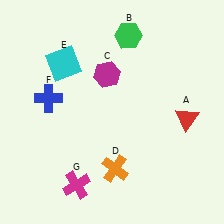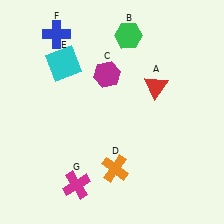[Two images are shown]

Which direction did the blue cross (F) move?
The blue cross (F) moved up.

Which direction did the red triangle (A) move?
The red triangle (A) moved up.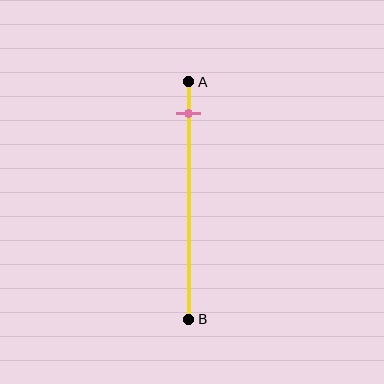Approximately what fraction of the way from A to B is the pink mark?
The pink mark is approximately 15% of the way from A to B.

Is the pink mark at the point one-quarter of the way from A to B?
No, the mark is at about 15% from A, not at the 25% one-quarter point.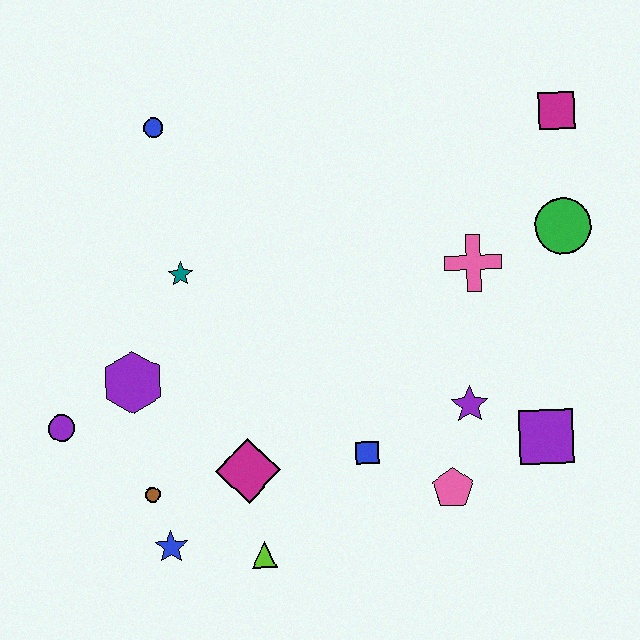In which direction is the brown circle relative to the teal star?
The brown circle is below the teal star.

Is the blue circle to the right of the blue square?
No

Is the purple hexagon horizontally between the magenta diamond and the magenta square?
No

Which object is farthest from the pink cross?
The purple circle is farthest from the pink cross.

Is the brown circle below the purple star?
Yes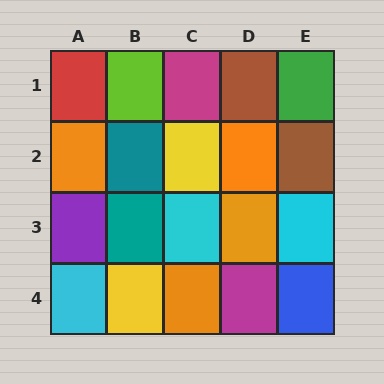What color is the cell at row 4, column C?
Orange.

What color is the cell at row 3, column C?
Cyan.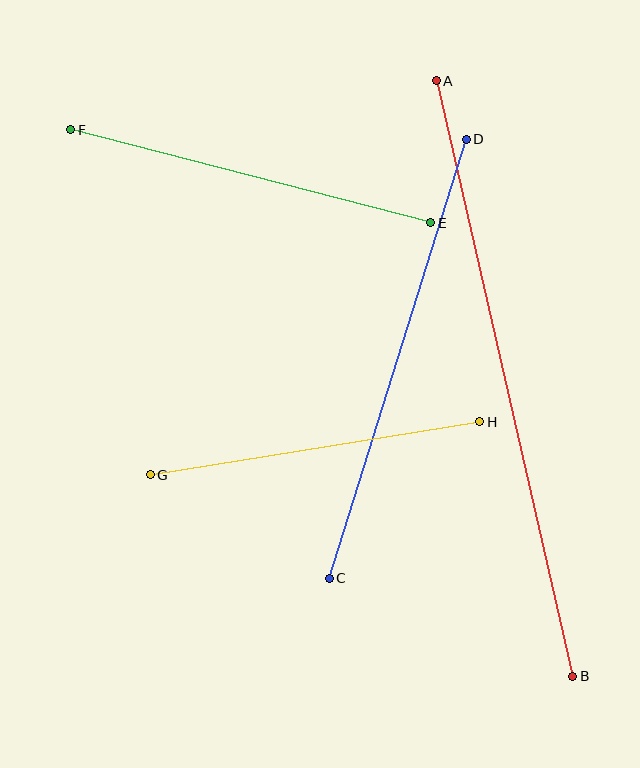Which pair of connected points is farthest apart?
Points A and B are farthest apart.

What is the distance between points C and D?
The distance is approximately 460 pixels.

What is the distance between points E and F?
The distance is approximately 372 pixels.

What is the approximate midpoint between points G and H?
The midpoint is at approximately (315, 448) pixels.